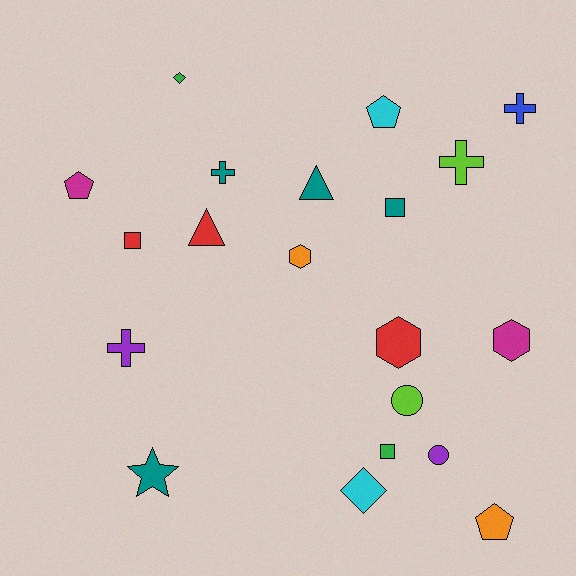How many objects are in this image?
There are 20 objects.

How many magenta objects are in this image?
There are 2 magenta objects.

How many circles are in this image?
There are 2 circles.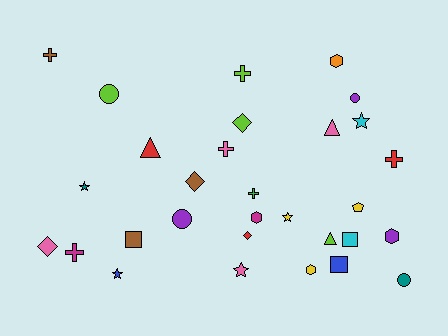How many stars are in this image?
There are 5 stars.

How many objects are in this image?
There are 30 objects.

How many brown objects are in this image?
There are 3 brown objects.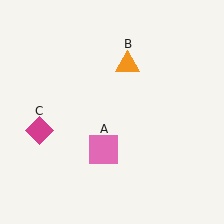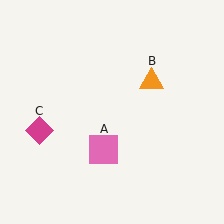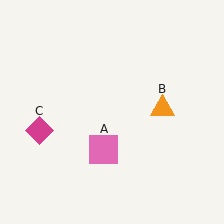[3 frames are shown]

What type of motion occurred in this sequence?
The orange triangle (object B) rotated clockwise around the center of the scene.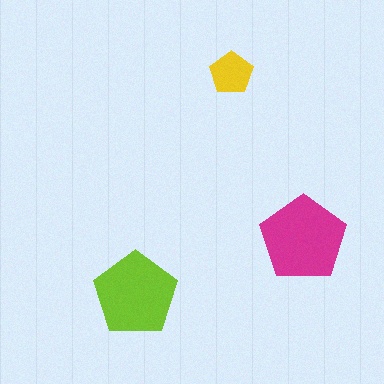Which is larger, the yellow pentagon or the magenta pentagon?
The magenta one.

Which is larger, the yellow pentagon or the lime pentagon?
The lime one.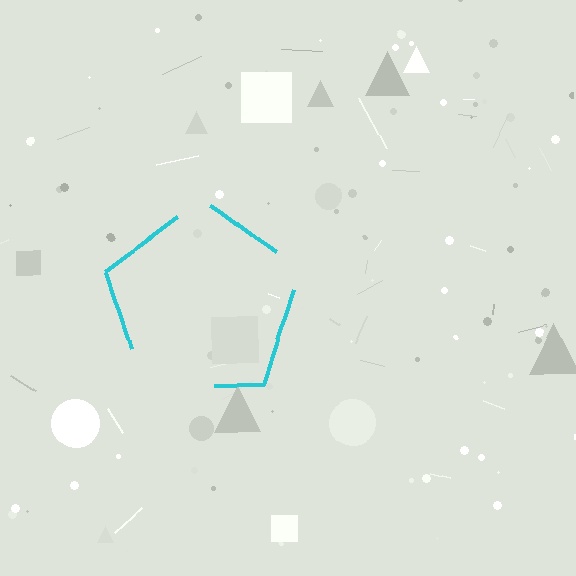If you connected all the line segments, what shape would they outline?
They would outline a pentagon.